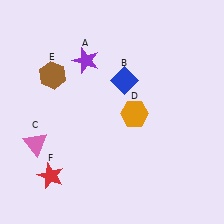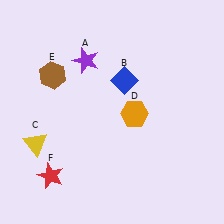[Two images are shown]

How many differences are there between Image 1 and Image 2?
There is 1 difference between the two images.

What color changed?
The triangle (C) changed from pink in Image 1 to yellow in Image 2.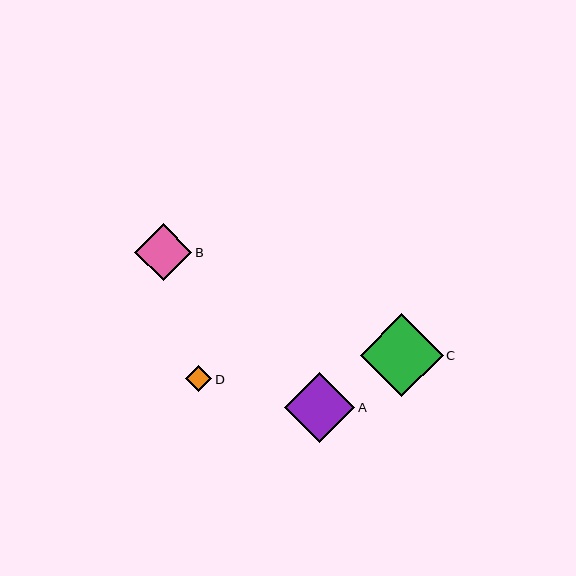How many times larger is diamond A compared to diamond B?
Diamond A is approximately 1.2 times the size of diamond B.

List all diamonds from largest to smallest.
From largest to smallest: C, A, B, D.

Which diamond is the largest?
Diamond C is the largest with a size of approximately 83 pixels.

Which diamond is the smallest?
Diamond D is the smallest with a size of approximately 26 pixels.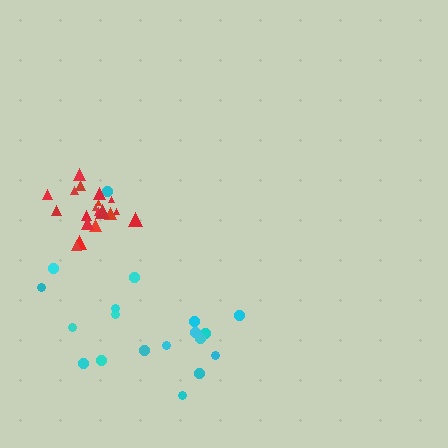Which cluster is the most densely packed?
Red.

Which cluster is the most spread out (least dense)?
Cyan.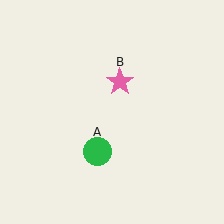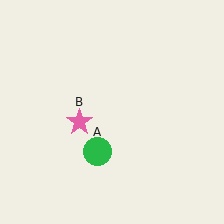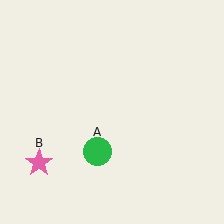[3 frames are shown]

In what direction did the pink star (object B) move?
The pink star (object B) moved down and to the left.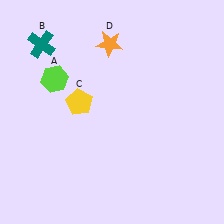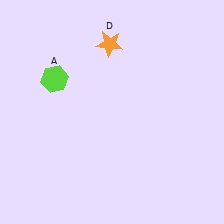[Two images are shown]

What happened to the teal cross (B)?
The teal cross (B) was removed in Image 2. It was in the top-left area of Image 1.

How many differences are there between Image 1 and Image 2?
There are 2 differences between the two images.